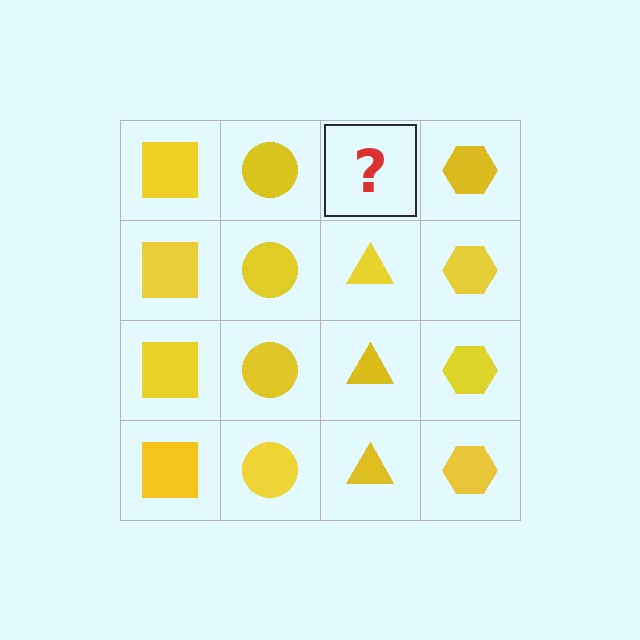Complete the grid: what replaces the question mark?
The question mark should be replaced with a yellow triangle.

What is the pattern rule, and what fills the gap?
The rule is that each column has a consistent shape. The gap should be filled with a yellow triangle.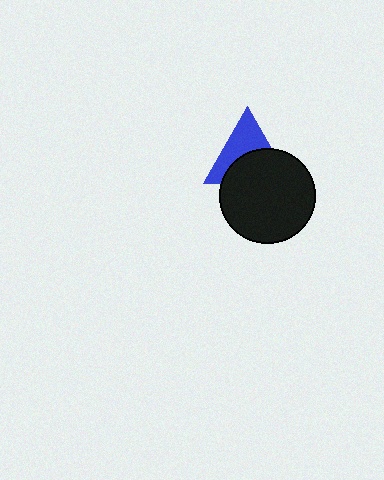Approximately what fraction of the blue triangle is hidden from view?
Roughly 50% of the blue triangle is hidden behind the black circle.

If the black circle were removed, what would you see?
You would see the complete blue triangle.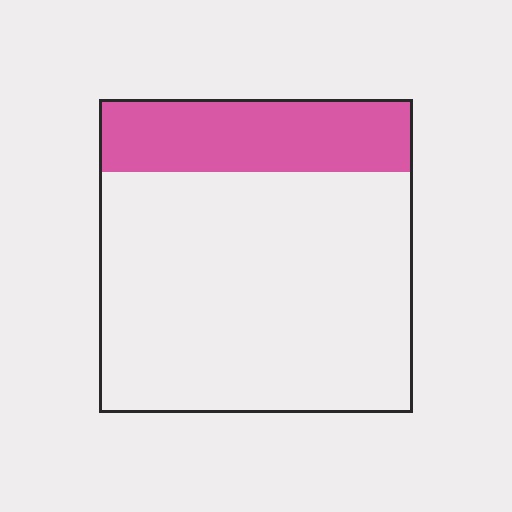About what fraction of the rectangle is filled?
About one quarter (1/4).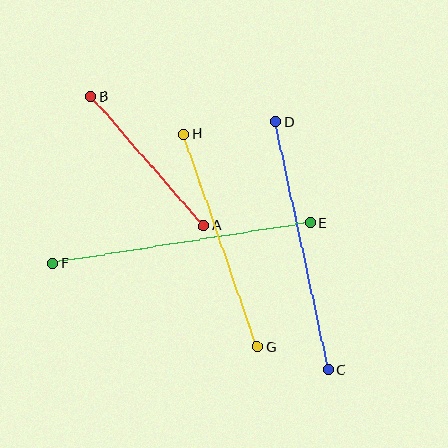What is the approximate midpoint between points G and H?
The midpoint is at approximately (221, 241) pixels.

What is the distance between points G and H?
The distance is approximately 225 pixels.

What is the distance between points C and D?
The distance is approximately 253 pixels.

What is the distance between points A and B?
The distance is approximately 172 pixels.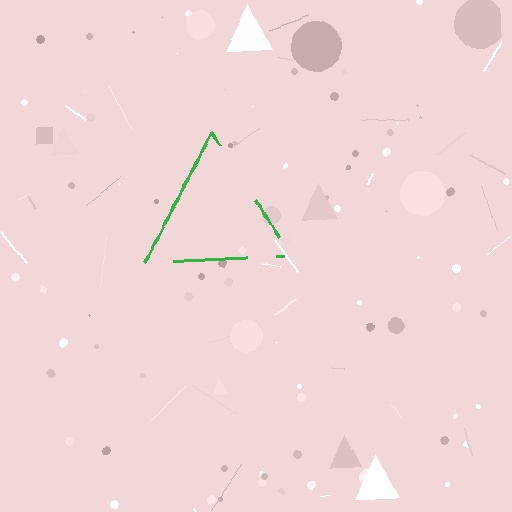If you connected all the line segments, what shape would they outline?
They would outline a triangle.